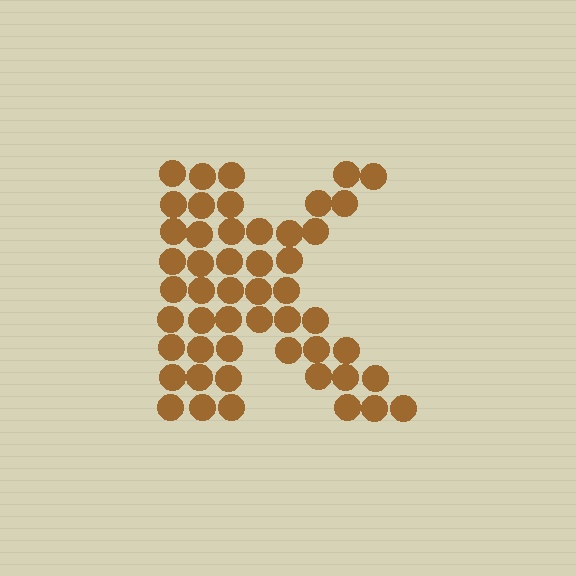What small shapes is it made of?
It is made of small circles.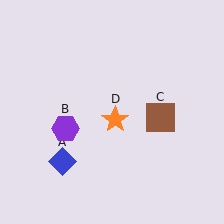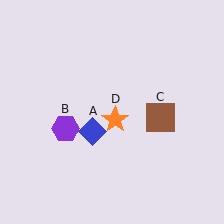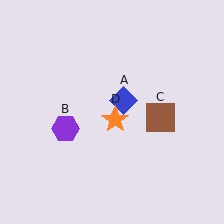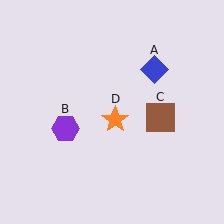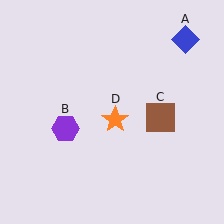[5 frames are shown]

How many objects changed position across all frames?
1 object changed position: blue diamond (object A).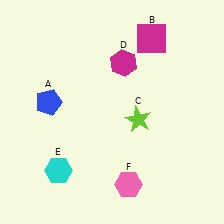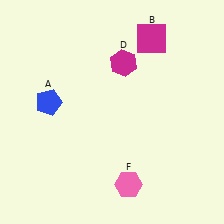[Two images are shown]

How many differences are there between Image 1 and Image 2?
There are 2 differences between the two images.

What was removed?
The cyan hexagon (E), the lime star (C) were removed in Image 2.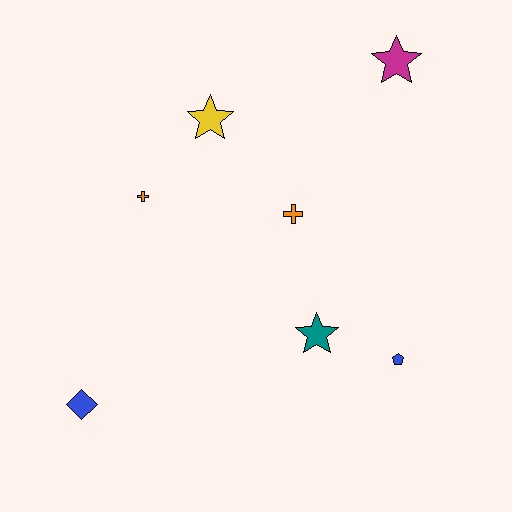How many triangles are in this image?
There are no triangles.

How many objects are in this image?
There are 7 objects.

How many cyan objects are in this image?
There are no cyan objects.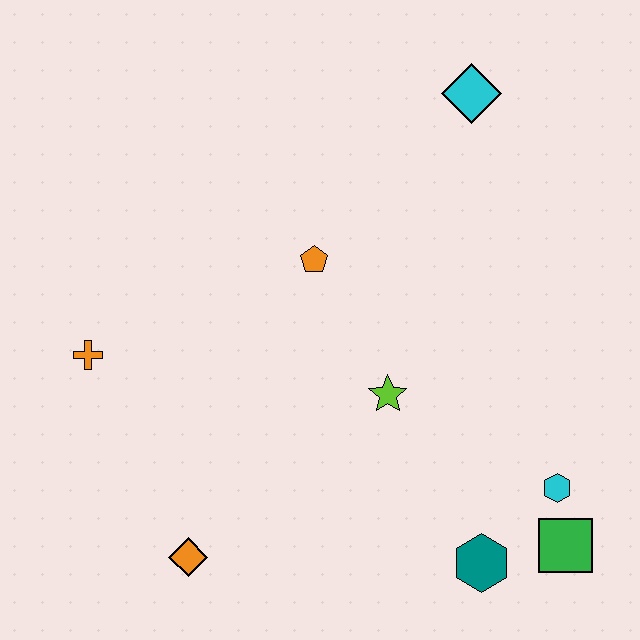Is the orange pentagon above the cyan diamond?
No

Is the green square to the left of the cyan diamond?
No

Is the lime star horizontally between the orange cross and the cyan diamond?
Yes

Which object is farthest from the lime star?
The cyan diamond is farthest from the lime star.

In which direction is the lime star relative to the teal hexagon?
The lime star is above the teal hexagon.